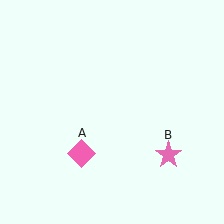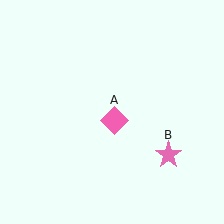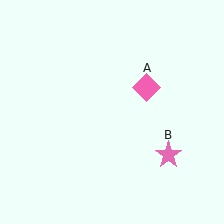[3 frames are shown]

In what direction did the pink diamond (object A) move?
The pink diamond (object A) moved up and to the right.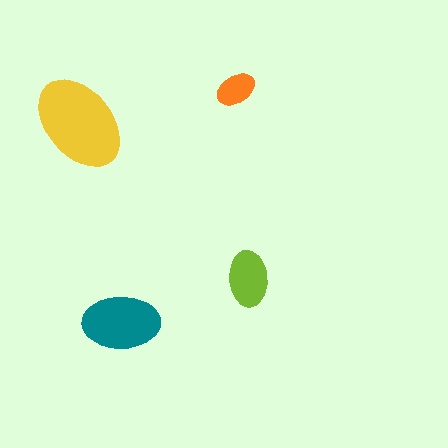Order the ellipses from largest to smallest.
the yellow one, the teal one, the lime one, the orange one.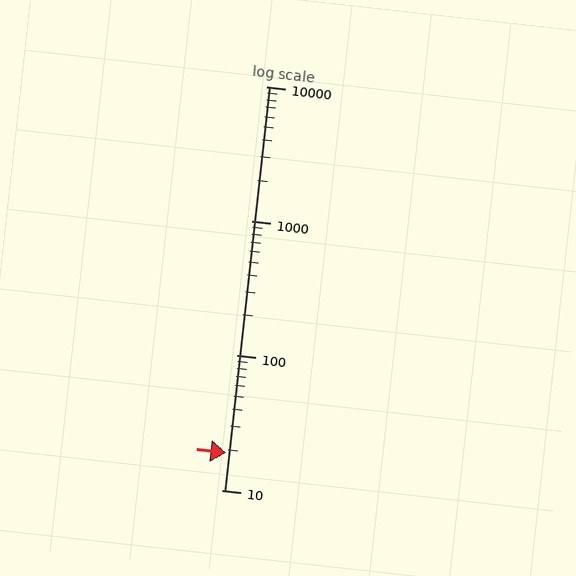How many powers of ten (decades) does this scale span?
The scale spans 3 decades, from 10 to 10000.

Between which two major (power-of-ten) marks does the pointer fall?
The pointer is between 10 and 100.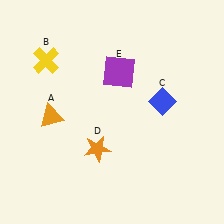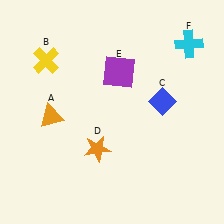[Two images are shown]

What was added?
A cyan cross (F) was added in Image 2.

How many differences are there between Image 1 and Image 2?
There is 1 difference between the two images.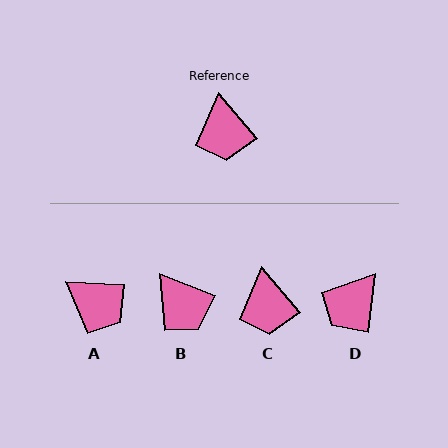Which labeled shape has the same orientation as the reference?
C.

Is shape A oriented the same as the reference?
No, it is off by about 47 degrees.